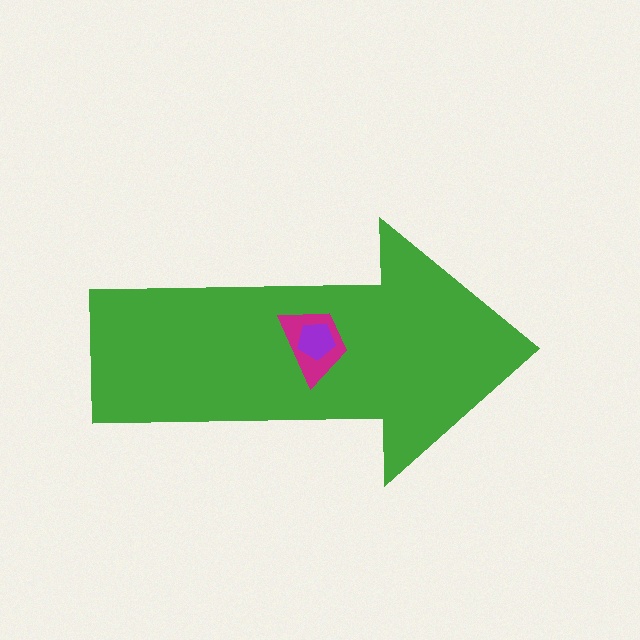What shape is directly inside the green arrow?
The magenta trapezoid.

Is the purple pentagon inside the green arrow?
Yes.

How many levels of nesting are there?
3.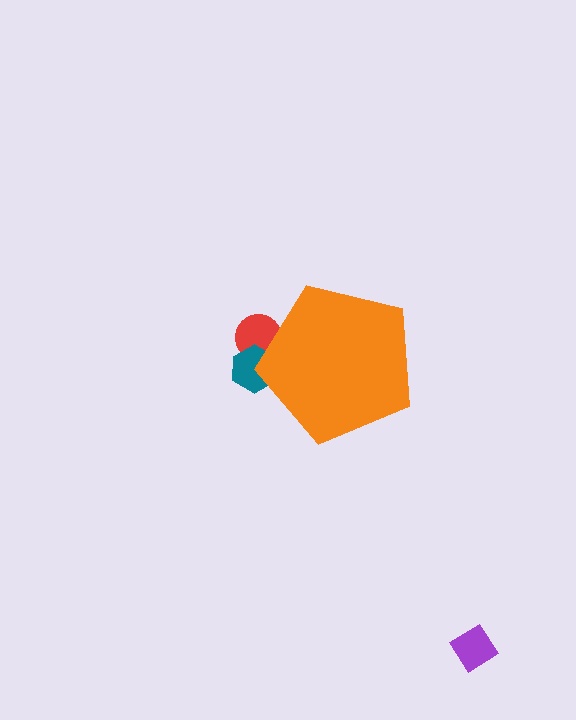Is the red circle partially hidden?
Yes, the red circle is partially hidden behind the orange pentagon.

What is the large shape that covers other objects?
An orange pentagon.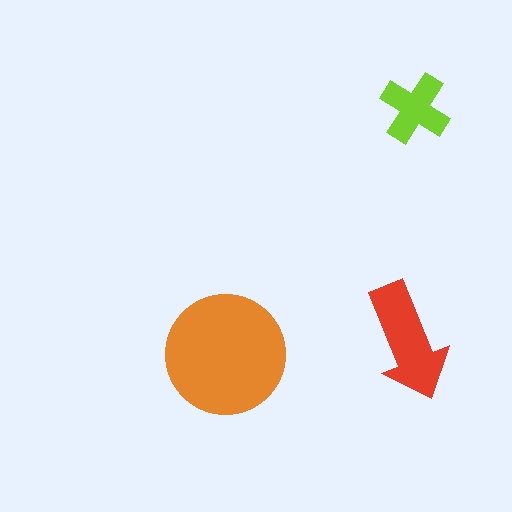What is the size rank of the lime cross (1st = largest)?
3rd.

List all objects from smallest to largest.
The lime cross, the red arrow, the orange circle.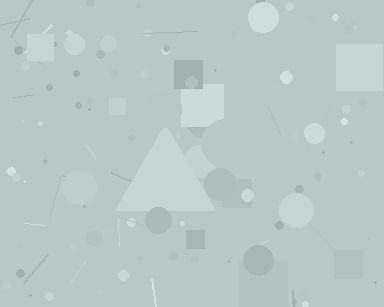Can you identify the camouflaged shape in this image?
The camouflaged shape is a triangle.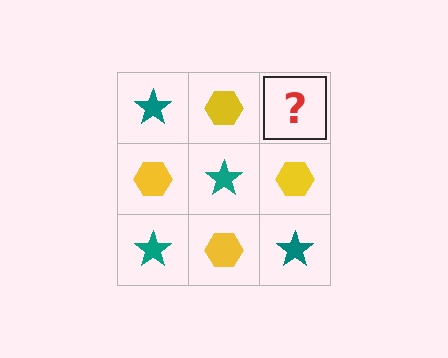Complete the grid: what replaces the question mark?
The question mark should be replaced with a teal star.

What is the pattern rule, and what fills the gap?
The rule is that it alternates teal star and yellow hexagon in a checkerboard pattern. The gap should be filled with a teal star.